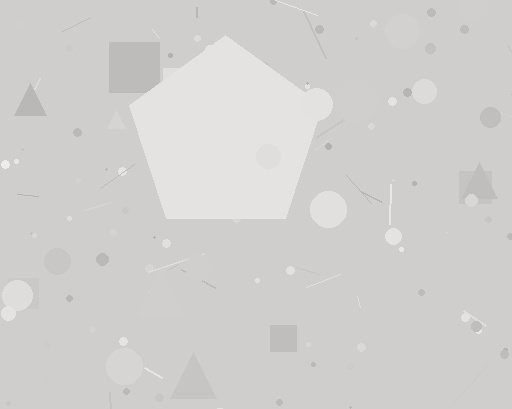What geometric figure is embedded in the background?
A pentagon is embedded in the background.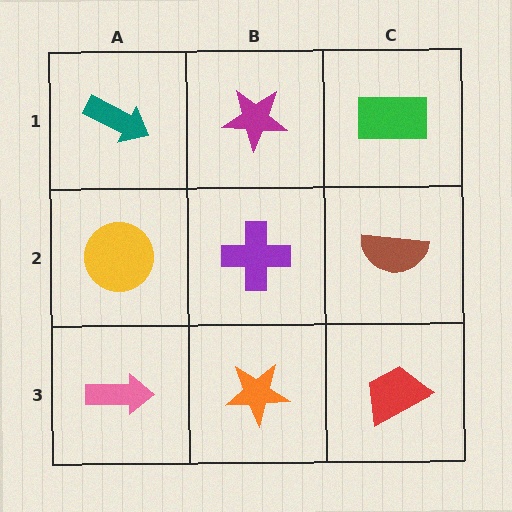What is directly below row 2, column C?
A red trapezoid.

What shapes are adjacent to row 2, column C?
A green rectangle (row 1, column C), a red trapezoid (row 3, column C), a purple cross (row 2, column B).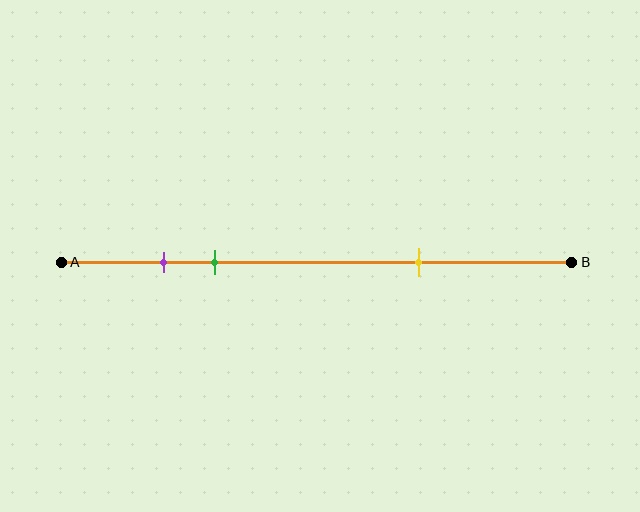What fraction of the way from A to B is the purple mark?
The purple mark is approximately 20% (0.2) of the way from A to B.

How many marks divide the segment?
There are 3 marks dividing the segment.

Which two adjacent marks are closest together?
The purple and green marks are the closest adjacent pair.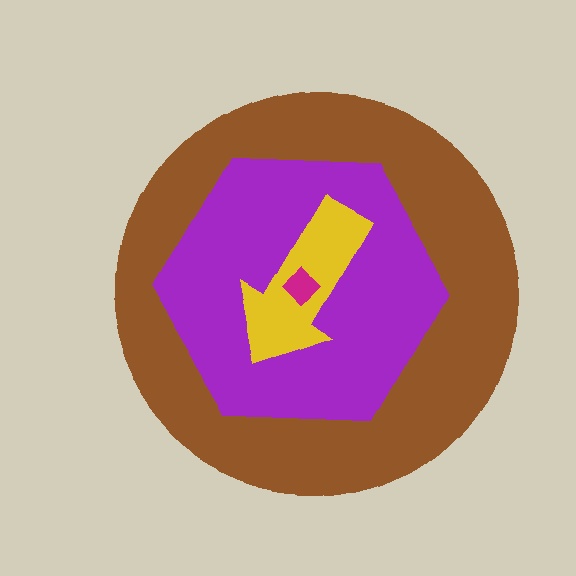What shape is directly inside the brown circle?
The purple hexagon.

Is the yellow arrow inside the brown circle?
Yes.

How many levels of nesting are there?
4.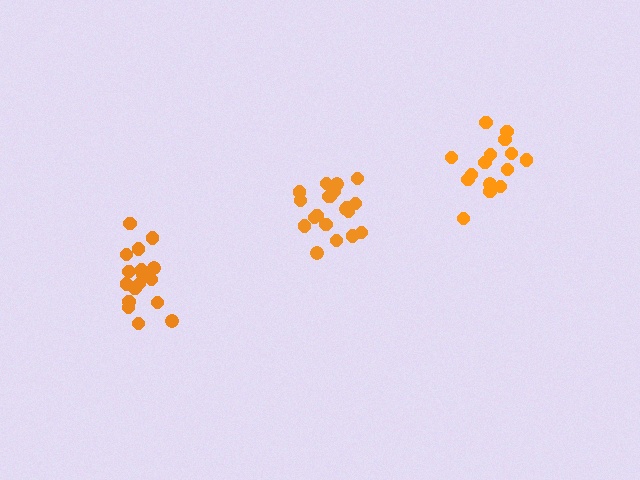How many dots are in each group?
Group 1: 20 dots, Group 2: 17 dots, Group 3: 15 dots (52 total).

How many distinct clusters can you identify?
There are 3 distinct clusters.